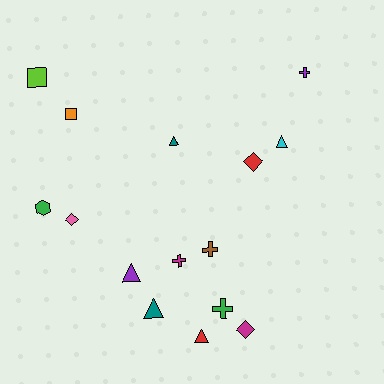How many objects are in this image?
There are 15 objects.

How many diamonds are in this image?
There are 3 diamonds.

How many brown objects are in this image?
There is 1 brown object.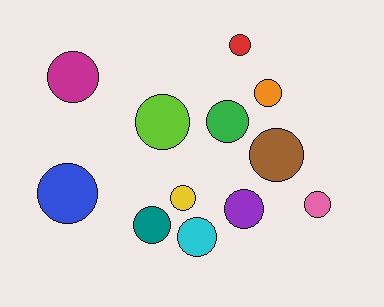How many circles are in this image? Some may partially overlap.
There are 12 circles.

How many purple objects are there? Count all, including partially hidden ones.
There is 1 purple object.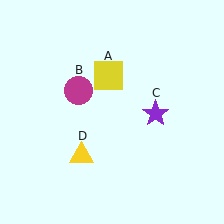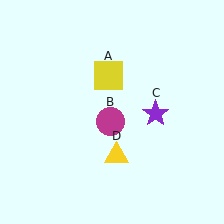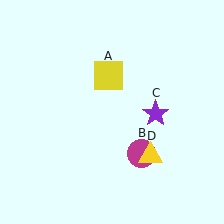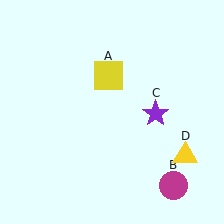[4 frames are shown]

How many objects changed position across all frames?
2 objects changed position: magenta circle (object B), yellow triangle (object D).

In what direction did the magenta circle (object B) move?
The magenta circle (object B) moved down and to the right.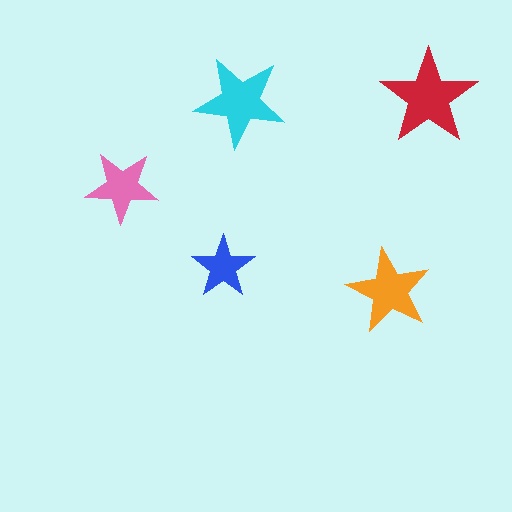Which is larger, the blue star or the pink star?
The pink one.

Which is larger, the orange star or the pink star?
The orange one.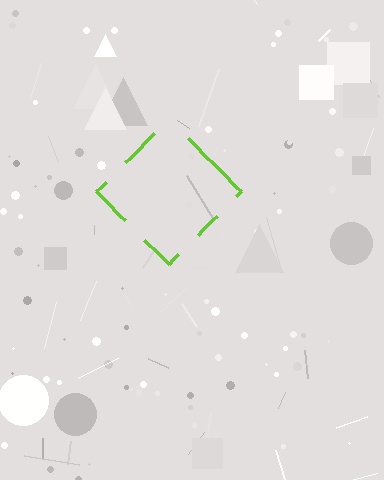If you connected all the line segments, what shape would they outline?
They would outline a diamond.